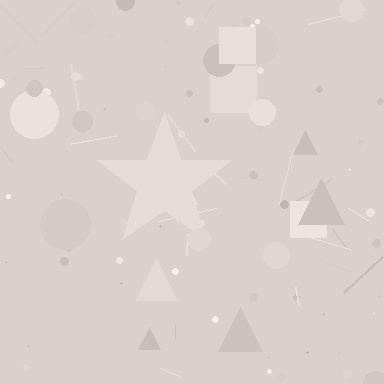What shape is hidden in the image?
A star is hidden in the image.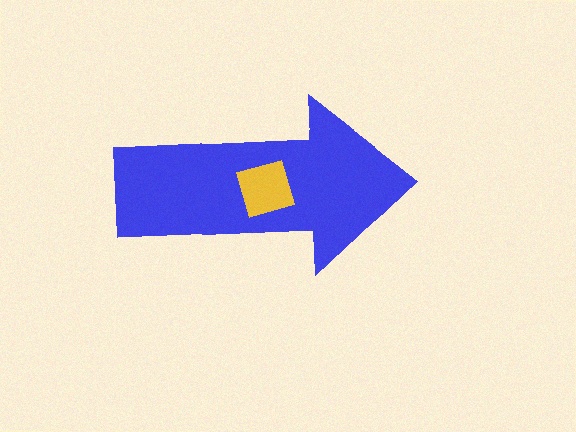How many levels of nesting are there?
2.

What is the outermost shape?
The blue arrow.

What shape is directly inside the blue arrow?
The yellow diamond.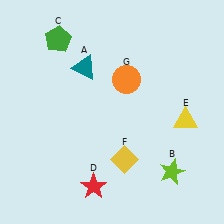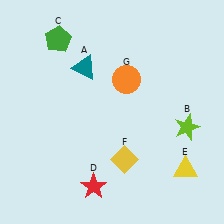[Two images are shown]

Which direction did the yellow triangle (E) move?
The yellow triangle (E) moved down.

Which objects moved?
The objects that moved are: the lime star (B), the yellow triangle (E).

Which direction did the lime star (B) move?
The lime star (B) moved up.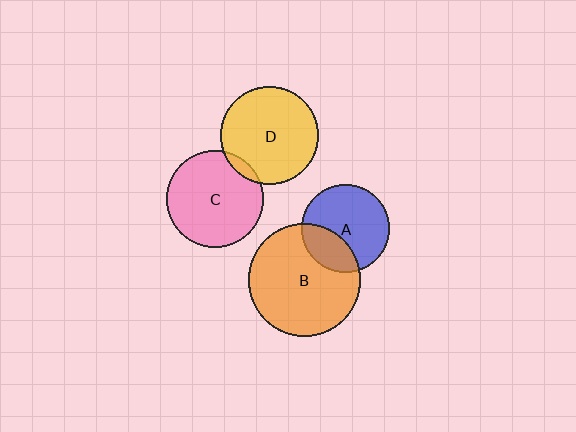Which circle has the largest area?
Circle B (orange).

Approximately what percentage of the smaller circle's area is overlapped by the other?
Approximately 5%.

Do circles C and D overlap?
Yes.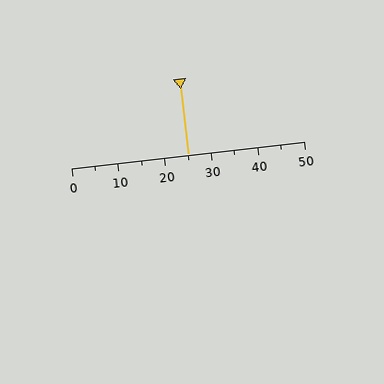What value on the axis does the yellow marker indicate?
The marker indicates approximately 25.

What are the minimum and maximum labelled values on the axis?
The axis runs from 0 to 50.